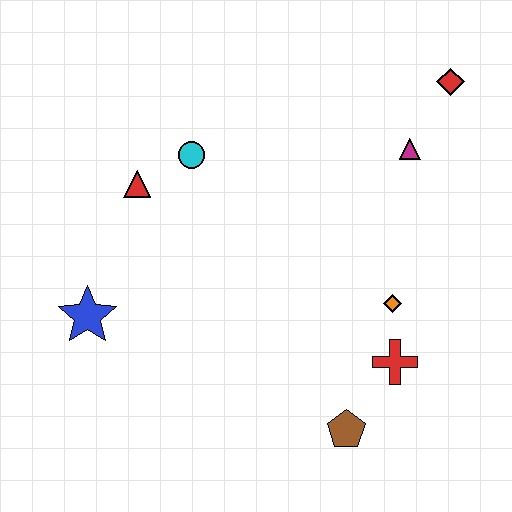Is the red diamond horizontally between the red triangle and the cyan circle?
No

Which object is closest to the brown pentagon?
The red cross is closest to the brown pentagon.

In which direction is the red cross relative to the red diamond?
The red cross is below the red diamond.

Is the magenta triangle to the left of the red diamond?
Yes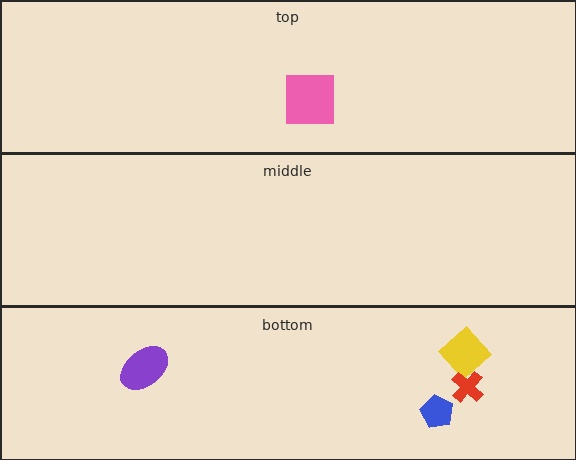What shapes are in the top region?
The pink square.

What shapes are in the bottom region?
The yellow diamond, the purple ellipse, the red cross, the blue pentagon.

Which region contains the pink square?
The top region.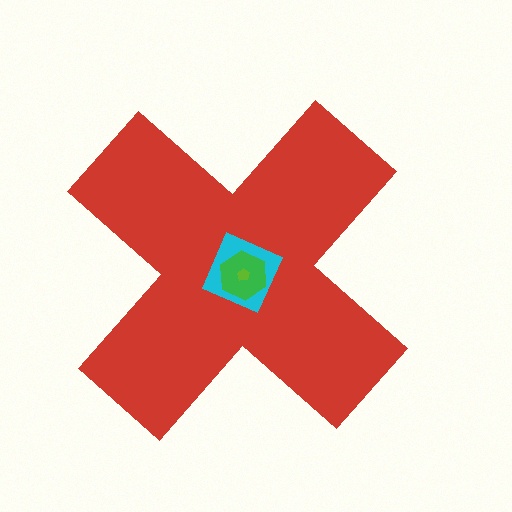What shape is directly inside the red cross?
The cyan diamond.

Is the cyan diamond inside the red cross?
Yes.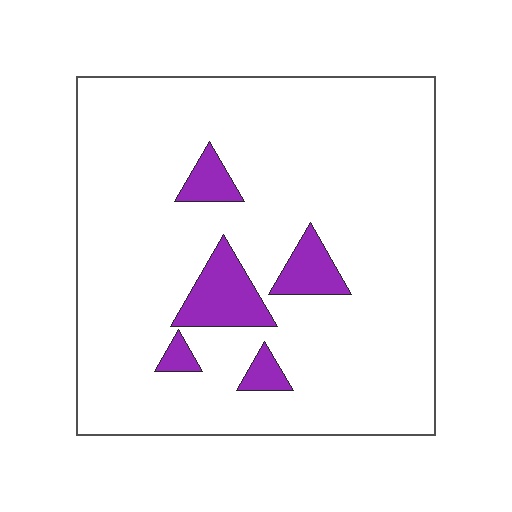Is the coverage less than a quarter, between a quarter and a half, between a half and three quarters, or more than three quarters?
Less than a quarter.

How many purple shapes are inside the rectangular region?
5.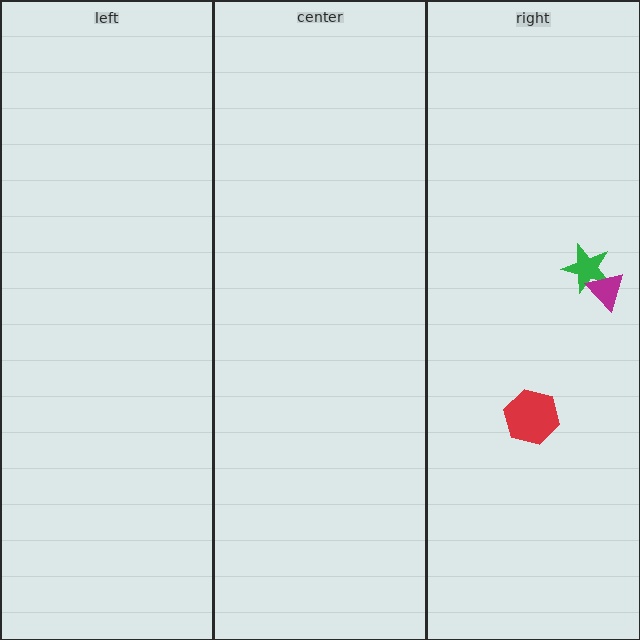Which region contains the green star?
The right region.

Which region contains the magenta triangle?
The right region.